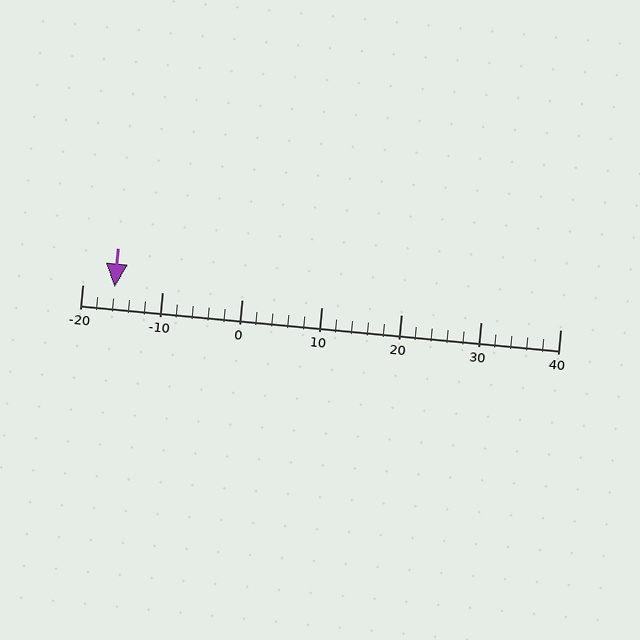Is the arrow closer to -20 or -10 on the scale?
The arrow is closer to -20.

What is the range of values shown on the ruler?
The ruler shows values from -20 to 40.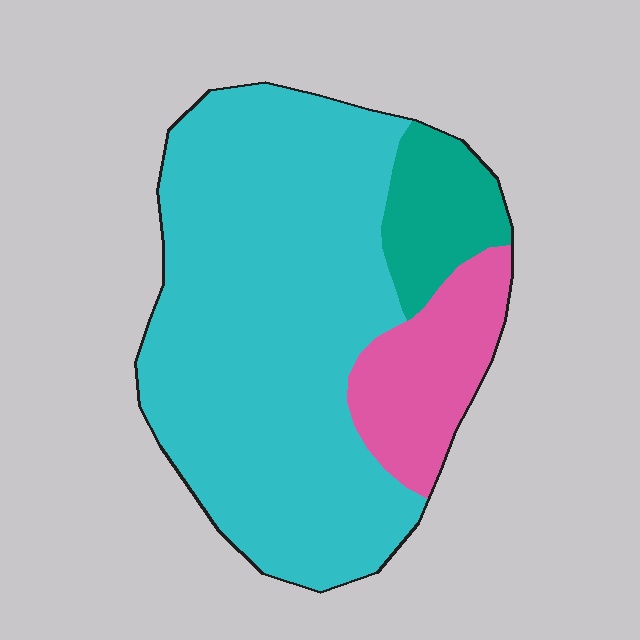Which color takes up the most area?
Cyan, at roughly 75%.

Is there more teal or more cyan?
Cyan.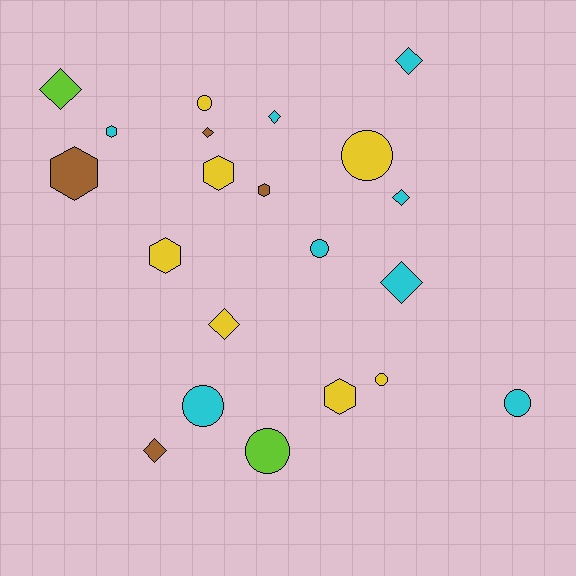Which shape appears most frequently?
Diamond, with 8 objects.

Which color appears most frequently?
Cyan, with 8 objects.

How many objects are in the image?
There are 21 objects.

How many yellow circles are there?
There are 3 yellow circles.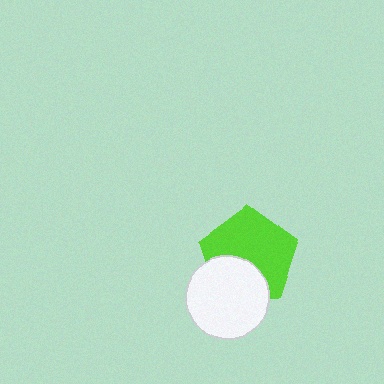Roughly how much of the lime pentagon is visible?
Most of it is visible (roughly 66%).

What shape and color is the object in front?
The object in front is a white circle.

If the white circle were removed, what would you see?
You would see the complete lime pentagon.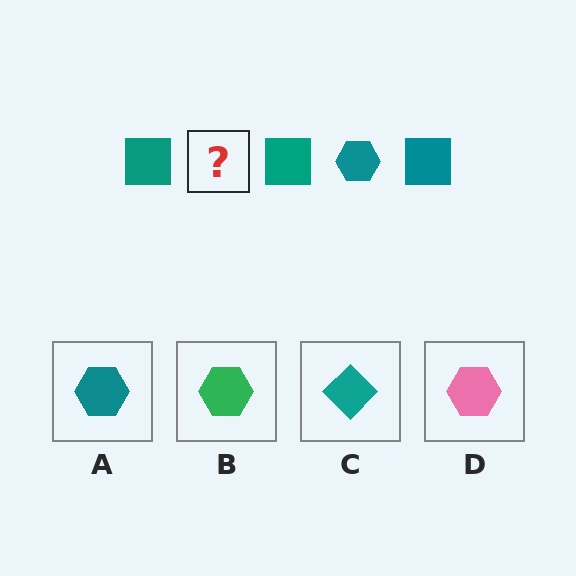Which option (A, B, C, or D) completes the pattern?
A.